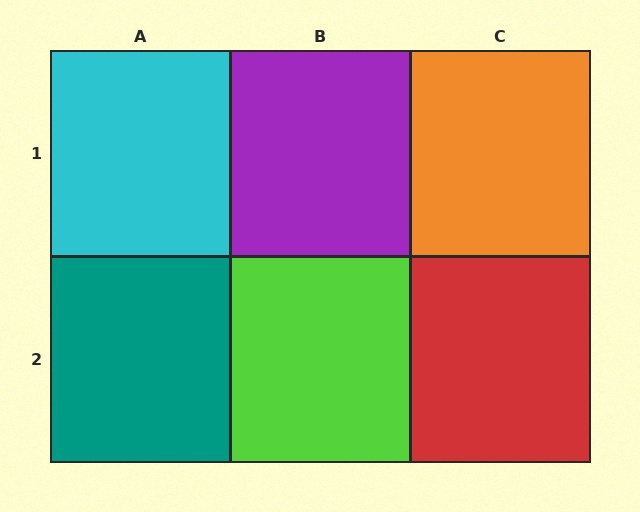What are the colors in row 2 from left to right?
Teal, lime, red.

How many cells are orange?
1 cell is orange.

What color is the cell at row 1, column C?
Orange.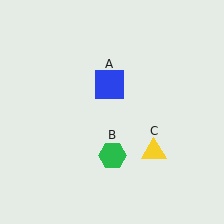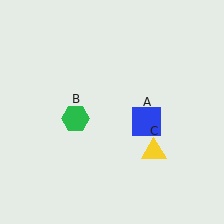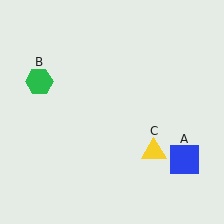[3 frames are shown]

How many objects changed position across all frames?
2 objects changed position: blue square (object A), green hexagon (object B).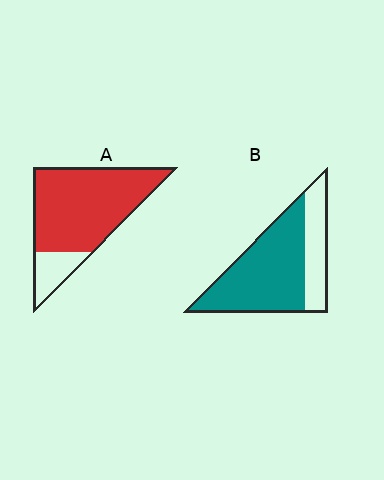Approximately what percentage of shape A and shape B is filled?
A is approximately 80% and B is approximately 70%.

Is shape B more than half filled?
Yes.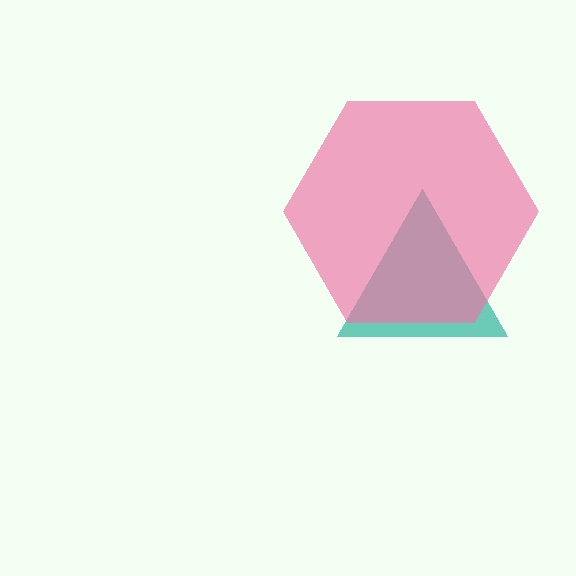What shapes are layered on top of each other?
The layered shapes are: a teal triangle, a pink hexagon.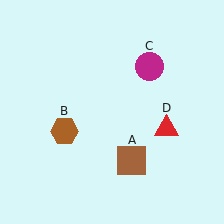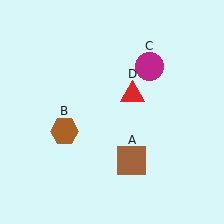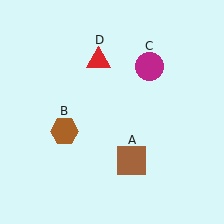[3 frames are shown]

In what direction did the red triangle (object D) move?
The red triangle (object D) moved up and to the left.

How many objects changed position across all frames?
1 object changed position: red triangle (object D).